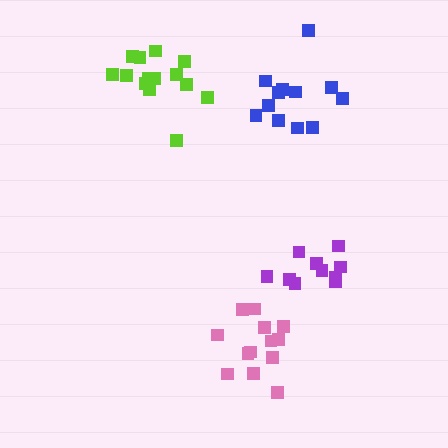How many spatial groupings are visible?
There are 4 spatial groupings.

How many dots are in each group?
Group 1: 13 dots, Group 2: 15 dots, Group 3: 12 dots, Group 4: 10 dots (50 total).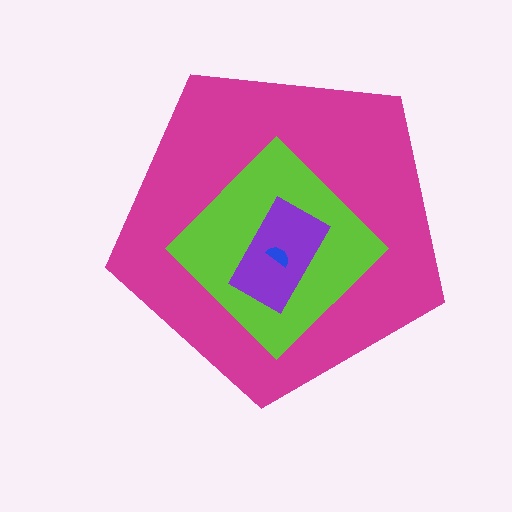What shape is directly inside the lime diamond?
The purple rectangle.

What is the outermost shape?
The magenta pentagon.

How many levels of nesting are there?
4.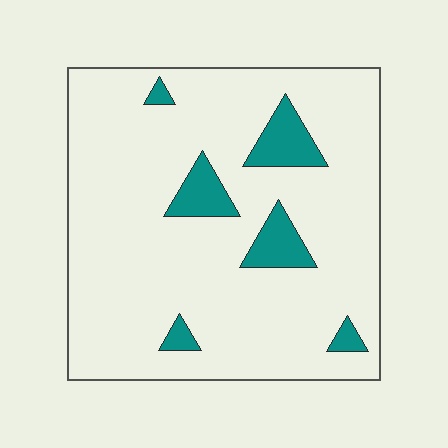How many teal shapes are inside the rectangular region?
6.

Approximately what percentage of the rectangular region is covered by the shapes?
Approximately 10%.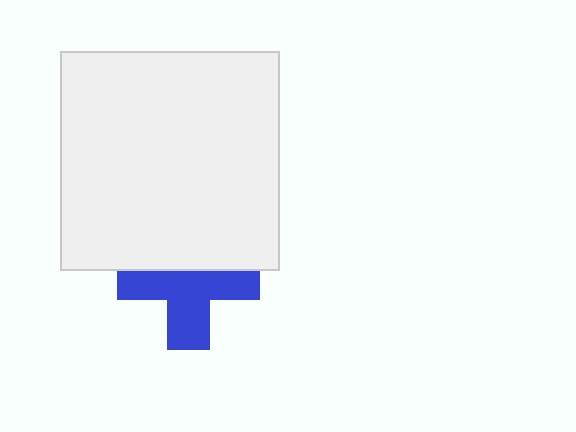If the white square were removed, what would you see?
You would see the complete blue cross.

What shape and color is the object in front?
The object in front is a white square.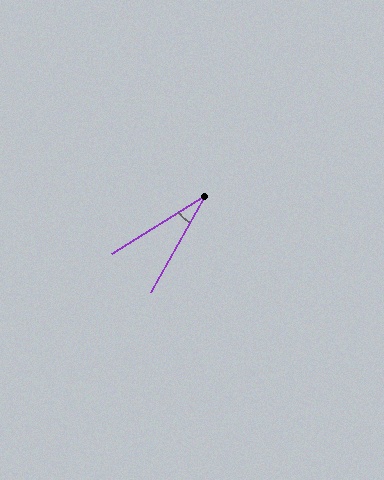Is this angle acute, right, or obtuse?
It is acute.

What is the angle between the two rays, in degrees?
Approximately 28 degrees.